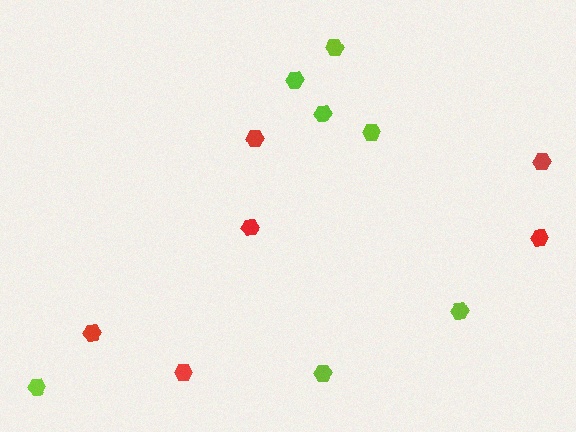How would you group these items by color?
There are 2 groups: one group of red hexagons (6) and one group of lime hexagons (7).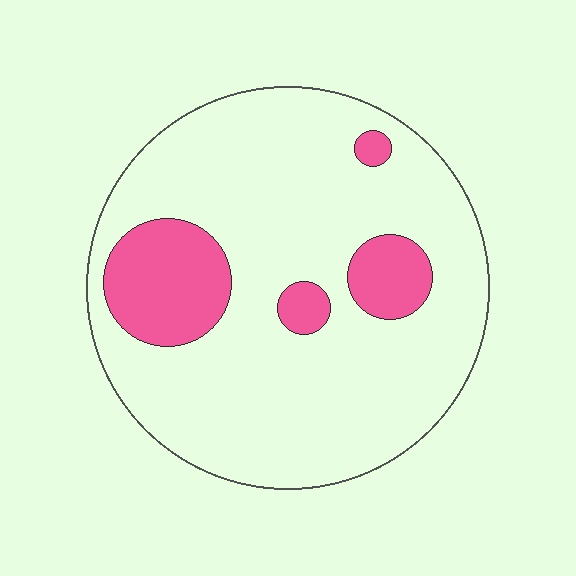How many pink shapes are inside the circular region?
4.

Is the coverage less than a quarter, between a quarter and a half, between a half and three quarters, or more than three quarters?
Less than a quarter.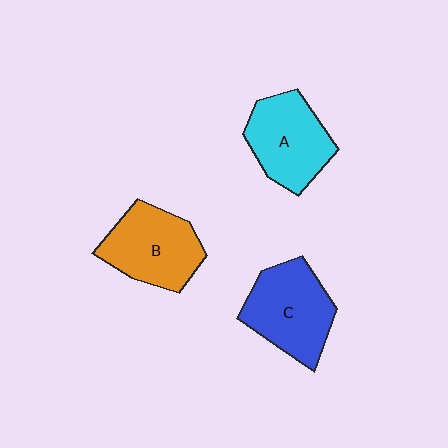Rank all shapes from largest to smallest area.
From largest to smallest: C (blue), B (orange), A (cyan).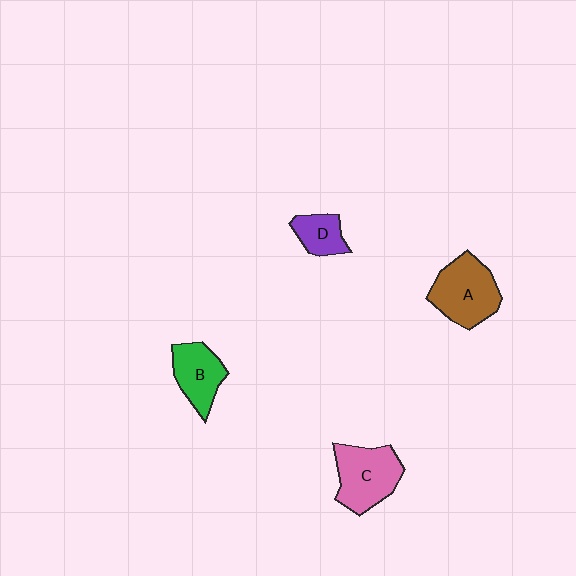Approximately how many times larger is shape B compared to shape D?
Approximately 1.5 times.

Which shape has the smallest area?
Shape D (purple).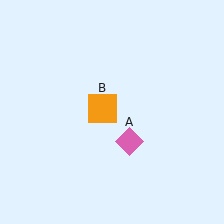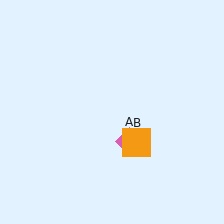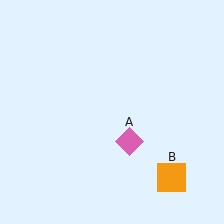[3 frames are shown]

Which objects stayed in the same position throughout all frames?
Pink diamond (object A) remained stationary.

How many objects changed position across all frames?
1 object changed position: orange square (object B).